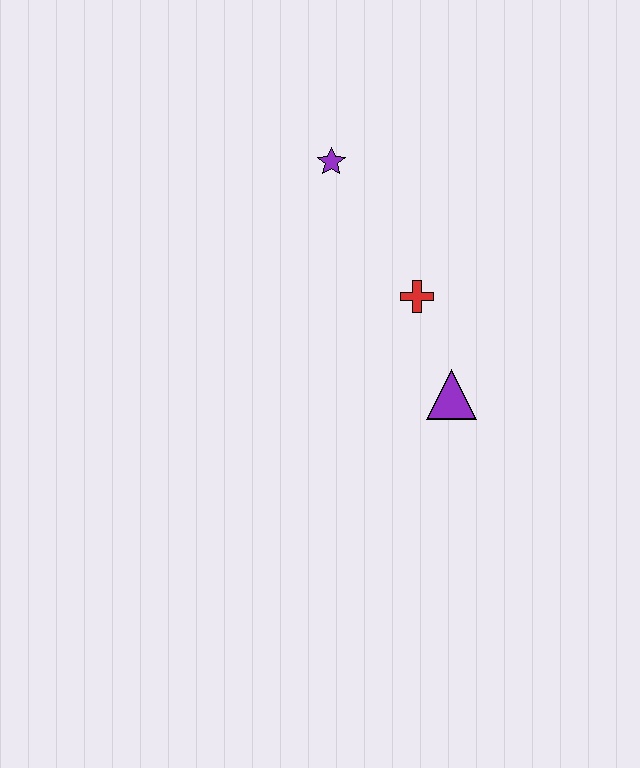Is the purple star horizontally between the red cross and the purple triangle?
No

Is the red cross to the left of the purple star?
No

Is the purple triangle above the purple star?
No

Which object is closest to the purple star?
The red cross is closest to the purple star.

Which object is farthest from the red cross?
The purple star is farthest from the red cross.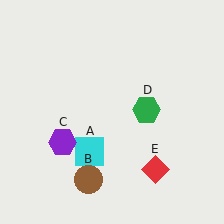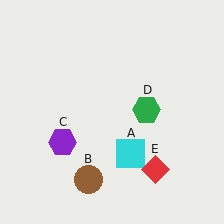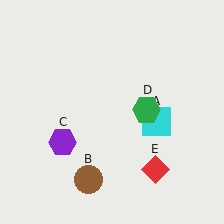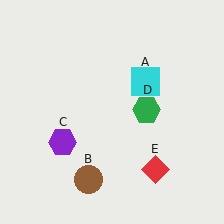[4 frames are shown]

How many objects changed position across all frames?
1 object changed position: cyan square (object A).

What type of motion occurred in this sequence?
The cyan square (object A) rotated counterclockwise around the center of the scene.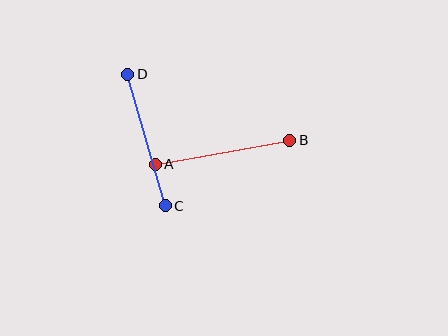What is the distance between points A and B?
The distance is approximately 136 pixels.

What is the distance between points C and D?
The distance is approximately 137 pixels.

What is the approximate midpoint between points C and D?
The midpoint is at approximately (147, 140) pixels.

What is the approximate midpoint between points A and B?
The midpoint is at approximately (222, 152) pixels.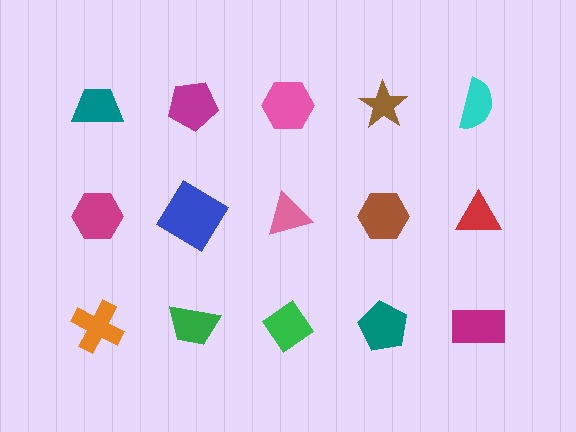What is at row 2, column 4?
A brown hexagon.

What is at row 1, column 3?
A pink hexagon.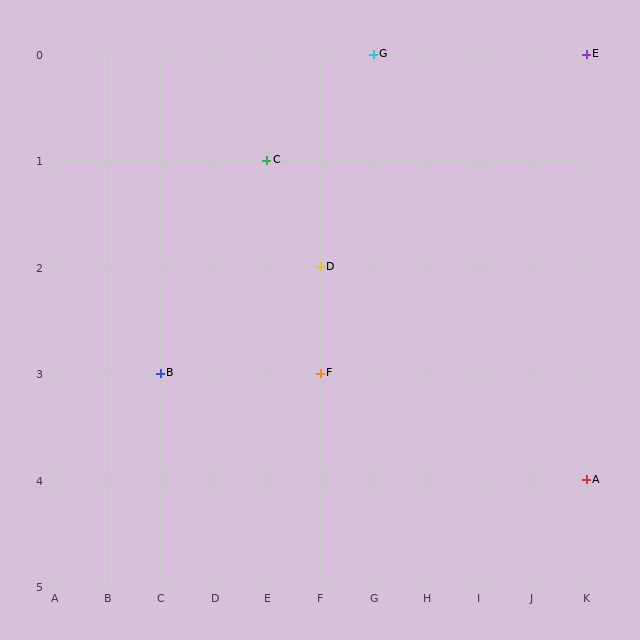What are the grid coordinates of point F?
Point F is at grid coordinates (F, 3).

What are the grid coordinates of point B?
Point B is at grid coordinates (C, 3).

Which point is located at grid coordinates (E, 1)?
Point C is at (E, 1).